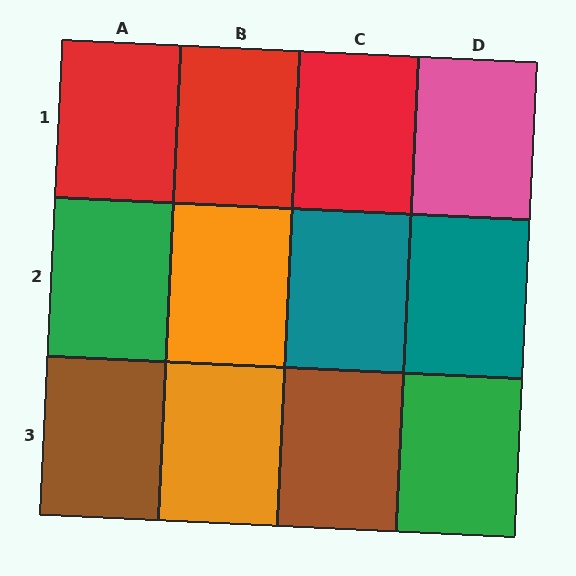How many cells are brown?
2 cells are brown.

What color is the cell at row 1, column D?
Pink.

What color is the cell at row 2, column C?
Teal.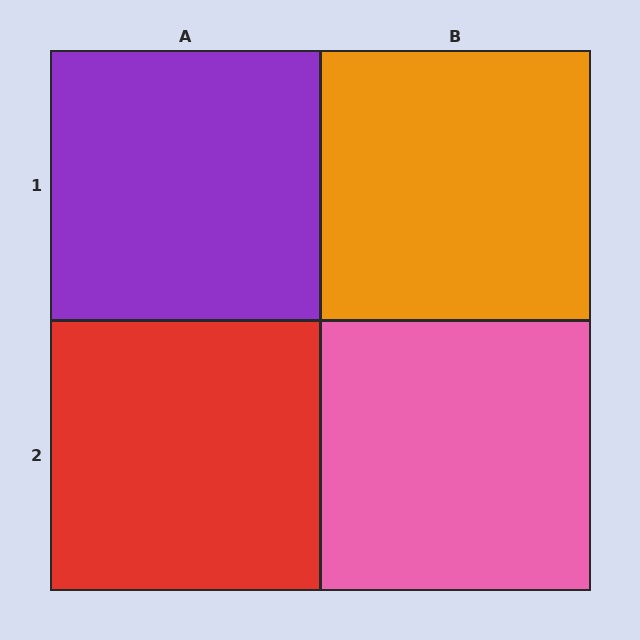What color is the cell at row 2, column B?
Pink.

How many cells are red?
1 cell is red.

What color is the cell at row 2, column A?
Red.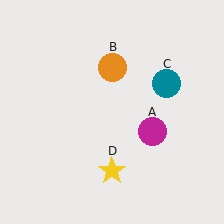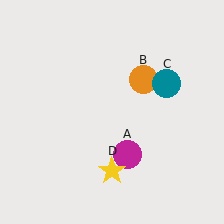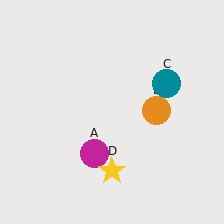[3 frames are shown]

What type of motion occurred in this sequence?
The magenta circle (object A), orange circle (object B) rotated clockwise around the center of the scene.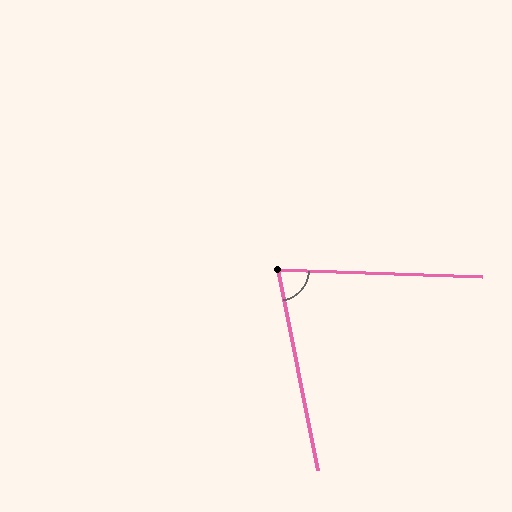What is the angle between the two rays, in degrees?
Approximately 77 degrees.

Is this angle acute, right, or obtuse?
It is acute.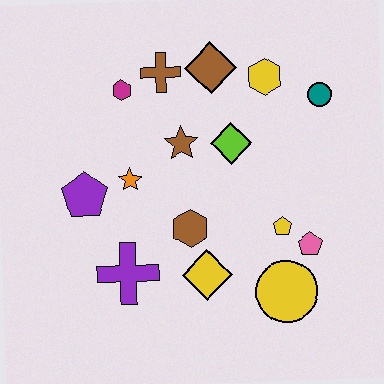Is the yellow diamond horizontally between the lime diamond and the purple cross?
Yes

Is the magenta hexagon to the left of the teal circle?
Yes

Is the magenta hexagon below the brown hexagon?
No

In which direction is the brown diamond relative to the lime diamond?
The brown diamond is above the lime diamond.